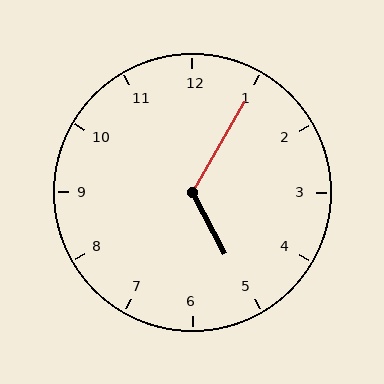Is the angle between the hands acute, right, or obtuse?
It is obtuse.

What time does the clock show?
5:05.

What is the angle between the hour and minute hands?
Approximately 122 degrees.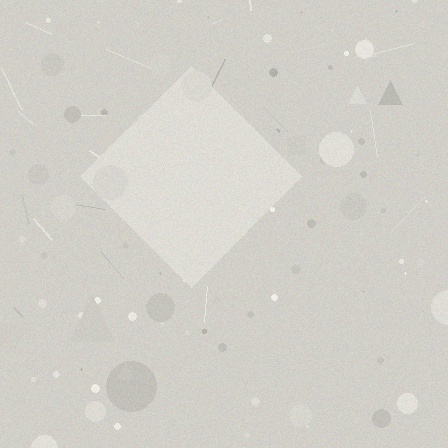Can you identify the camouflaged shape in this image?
The camouflaged shape is a diamond.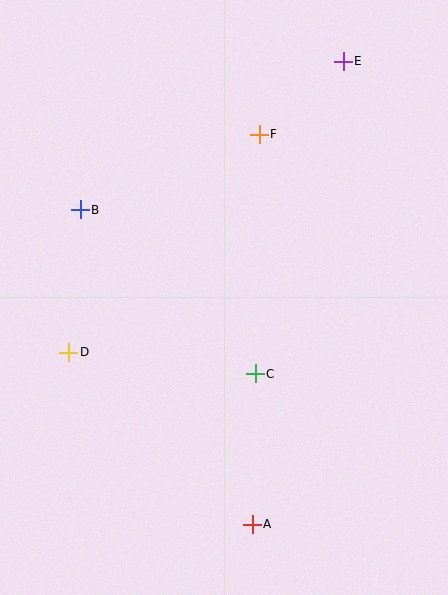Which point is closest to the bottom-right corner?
Point A is closest to the bottom-right corner.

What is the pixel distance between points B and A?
The distance between B and A is 359 pixels.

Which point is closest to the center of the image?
Point C at (255, 374) is closest to the center.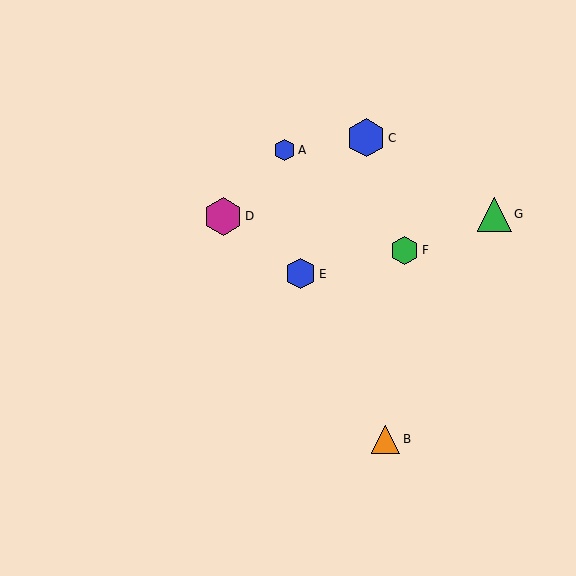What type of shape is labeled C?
Shape C is a blue hexagon.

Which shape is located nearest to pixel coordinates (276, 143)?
The blue hexagon (labeled A) at (284, 150) is nearest to that location.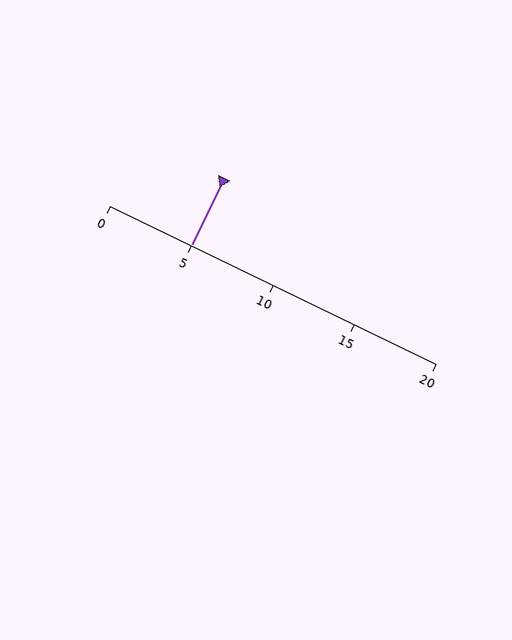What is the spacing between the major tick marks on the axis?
The major ticks are spaced 5 apart.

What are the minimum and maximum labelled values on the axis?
The axis runs from 0 to 20.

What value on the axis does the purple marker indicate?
The marker indicates approximately 5.